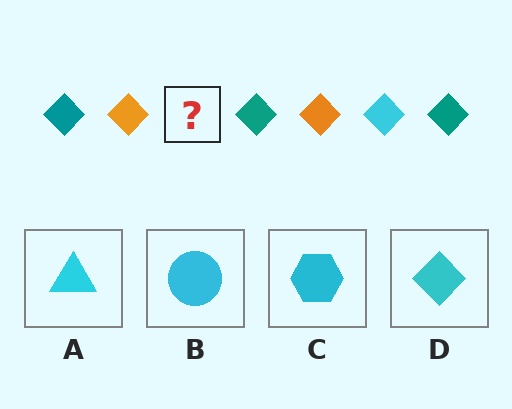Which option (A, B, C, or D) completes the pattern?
D.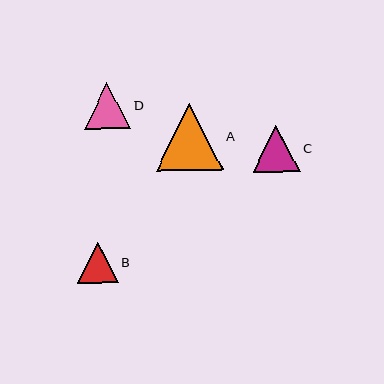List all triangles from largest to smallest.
From largest to smallest: A, C, D, B.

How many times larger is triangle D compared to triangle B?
Triangle D is approximately 1.1 times the size of triangle B.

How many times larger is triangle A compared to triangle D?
Triangle A is approximately 1.5 times the size of triangle D.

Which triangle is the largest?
Triangle A is the largest with a size of approximately 67 pixels.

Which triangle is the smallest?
Triangle B is the smallest with a size of approximately 41 pixels.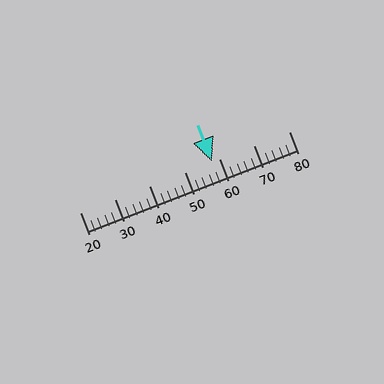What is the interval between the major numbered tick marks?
The major tick marks are spaced 10 units apart.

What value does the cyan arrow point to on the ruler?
The cyan arrow points to approximately 58.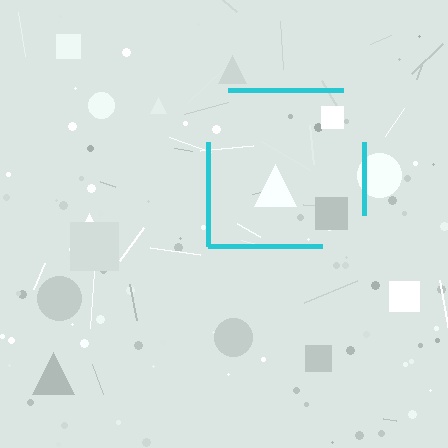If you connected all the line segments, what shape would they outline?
They would outline a square.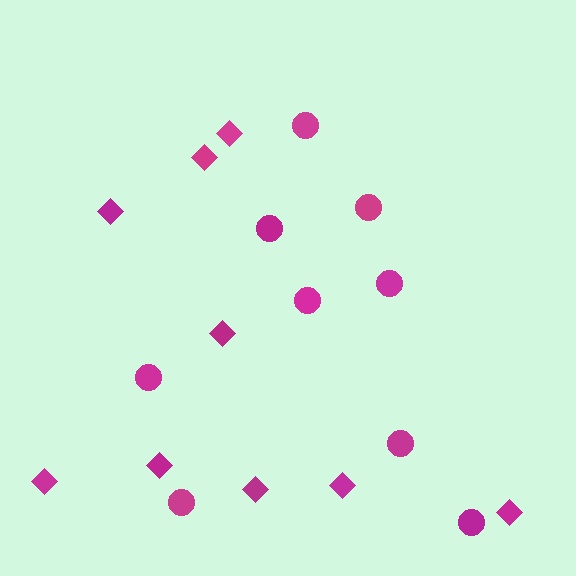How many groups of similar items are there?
There are 2 groups: one group of diamonds (9) and one group of circles (9).